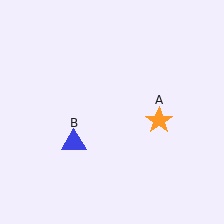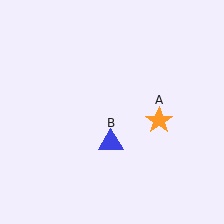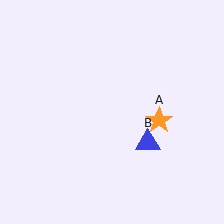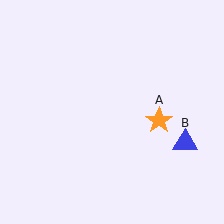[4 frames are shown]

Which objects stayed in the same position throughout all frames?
Orange star (object A) remained stationary.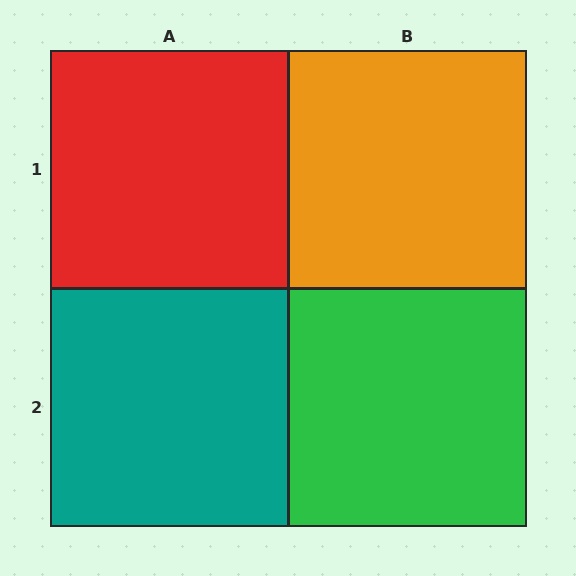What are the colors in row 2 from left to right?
Teal, green.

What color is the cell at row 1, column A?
Red.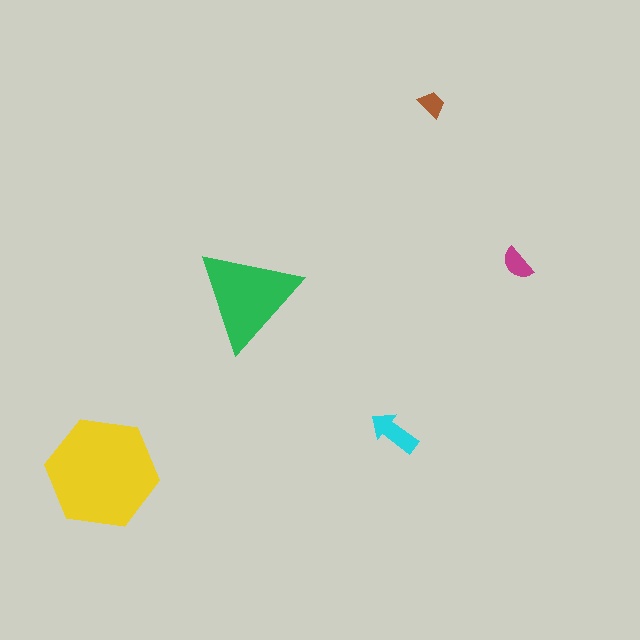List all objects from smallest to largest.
The brown trapezoid, the magenta semicircle, the cyan arrow, the green triangle, the yellow hexagon.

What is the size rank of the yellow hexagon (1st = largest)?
1st.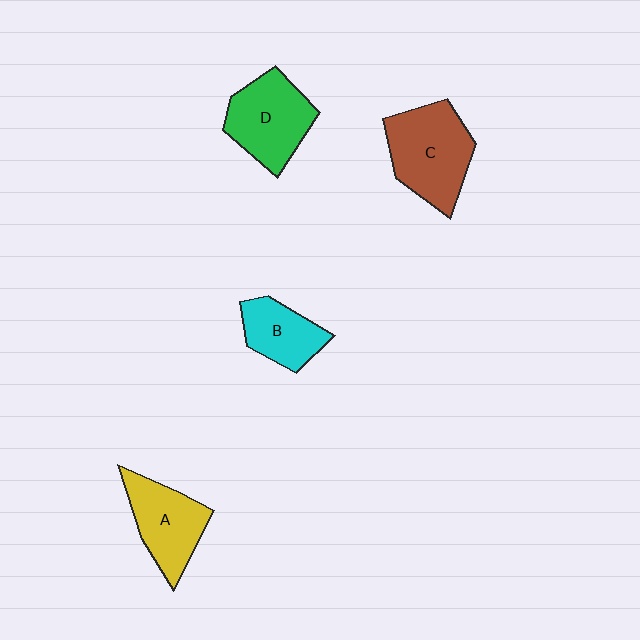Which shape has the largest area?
Shape C (brown).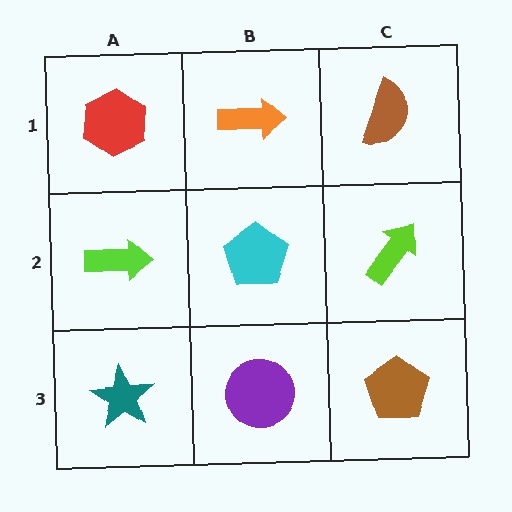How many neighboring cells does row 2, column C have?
3.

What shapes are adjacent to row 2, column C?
A brown semicircle (row 1, column C), a brown pentagon (row 3, column C), a cyan pentagon (row 2, column B).